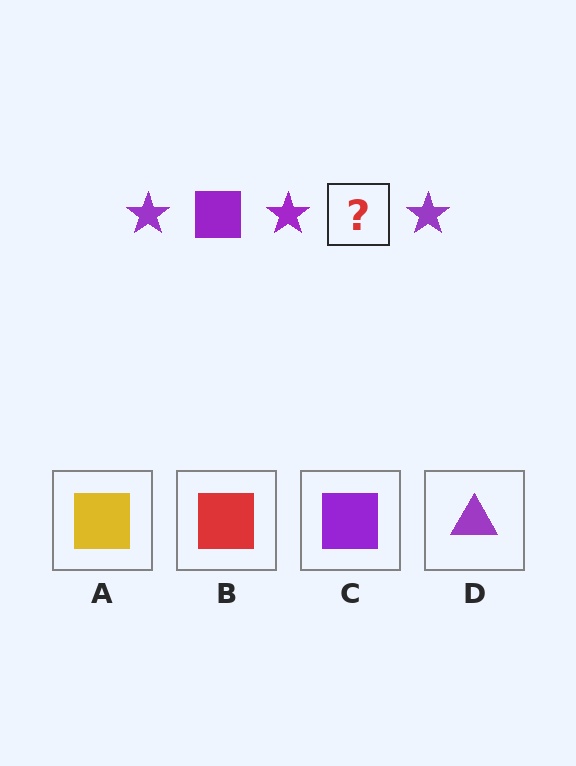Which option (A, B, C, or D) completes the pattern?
C.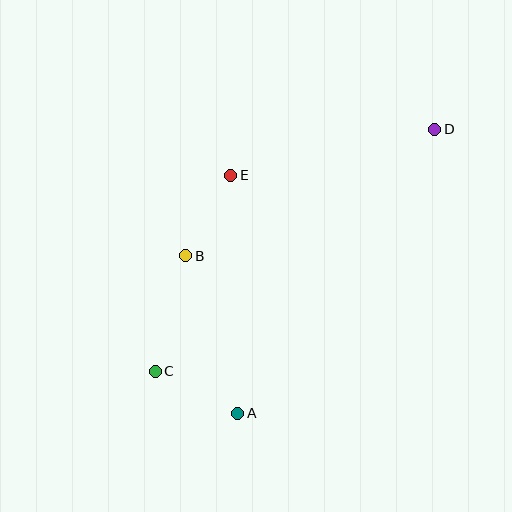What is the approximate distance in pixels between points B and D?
The distance between B and D is approximately 279 pixels.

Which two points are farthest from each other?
Points C and D are farthest from each other.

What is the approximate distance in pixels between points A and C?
The distance between A and C is approximately 92 pixels.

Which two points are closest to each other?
Points B and E are closest to each other.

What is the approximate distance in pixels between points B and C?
The distance between B and C is approximately 120 pixels.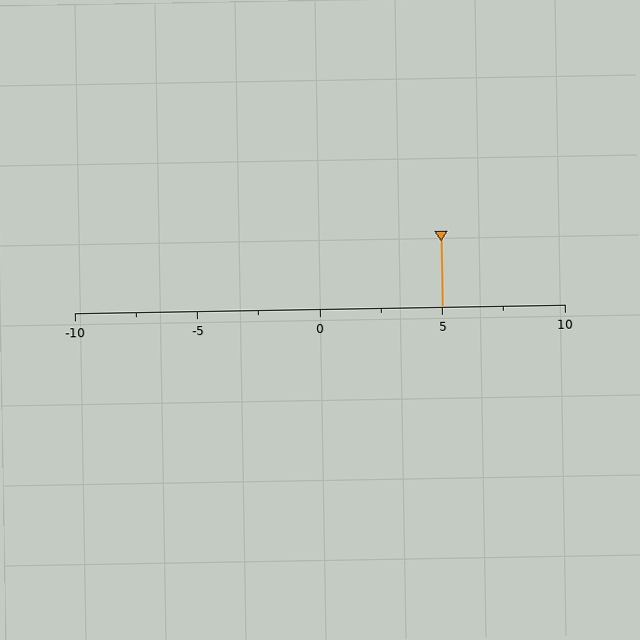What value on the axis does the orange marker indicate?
The marker indicates approximately 5.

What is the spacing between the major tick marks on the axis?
The major ticks are spaced 5 apart.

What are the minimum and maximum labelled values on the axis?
The axis runs from -10 to 10.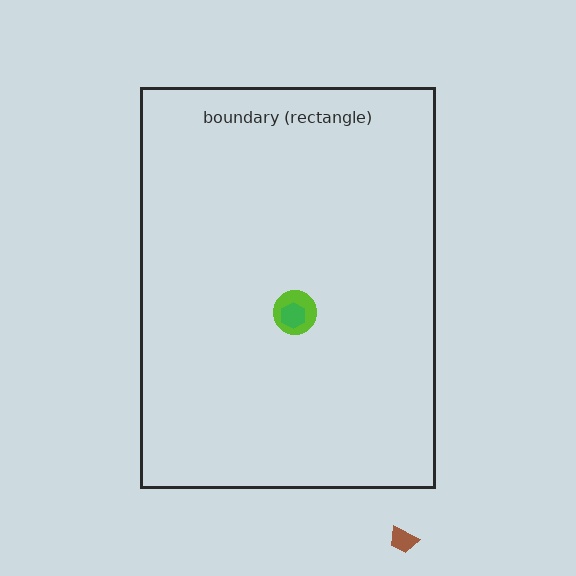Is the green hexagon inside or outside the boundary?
Inside.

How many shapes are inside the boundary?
2 inside, 1 outside.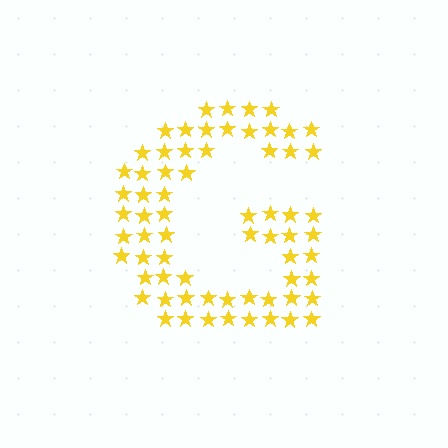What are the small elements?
The small elements are stars.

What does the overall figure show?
The overall figure shows the letter G.